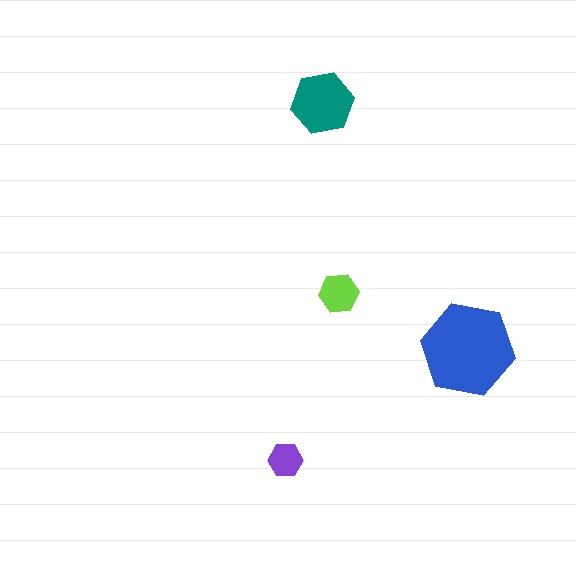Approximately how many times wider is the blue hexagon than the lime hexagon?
About 2.5 times wider.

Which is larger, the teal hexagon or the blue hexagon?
The blue one.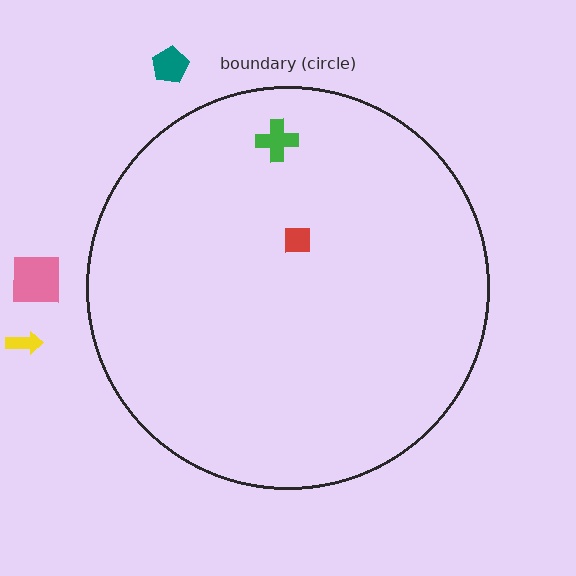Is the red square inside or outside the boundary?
Inside.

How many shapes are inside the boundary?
2 inside, 3 outside.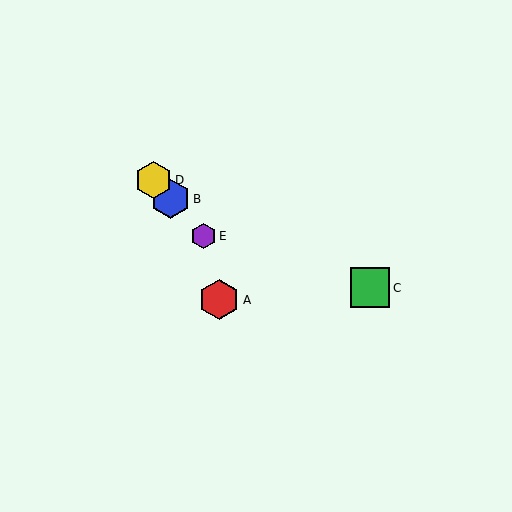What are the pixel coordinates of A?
Object A is at (219, 300).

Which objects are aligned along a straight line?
Objects B, D, E are aligned along a straight line.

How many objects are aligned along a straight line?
3 objects (B, D, E) are aligned along a straight line.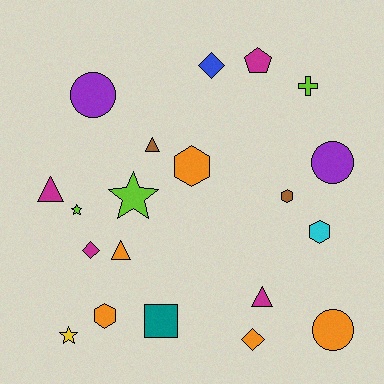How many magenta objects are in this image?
There are 4 magenta objects.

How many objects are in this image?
There are 20 objects.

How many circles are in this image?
There are 3 circles.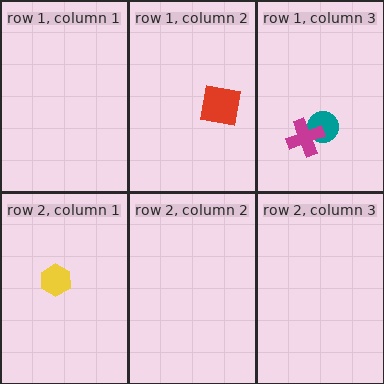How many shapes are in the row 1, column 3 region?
2.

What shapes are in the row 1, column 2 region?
The red square.